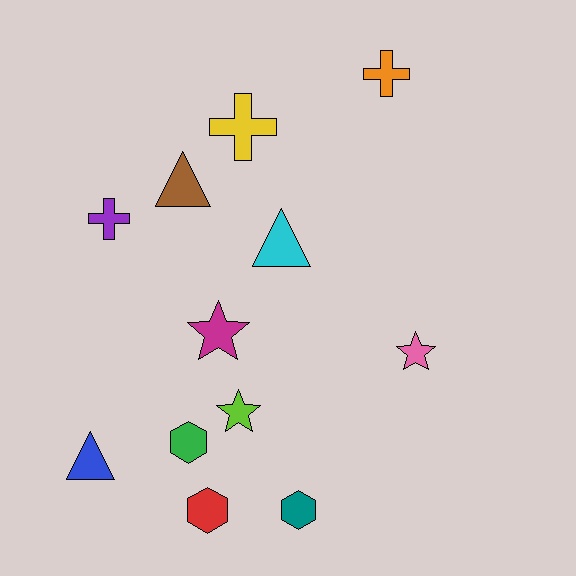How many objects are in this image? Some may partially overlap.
There are 12 objects.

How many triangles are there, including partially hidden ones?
There are 3 triangles.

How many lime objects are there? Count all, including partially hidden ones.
There is 1 lime object.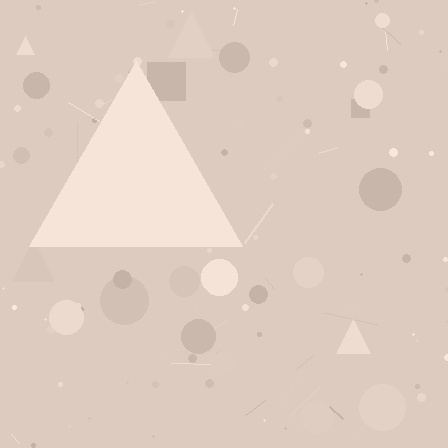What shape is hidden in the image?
A triangle is hidden in the image.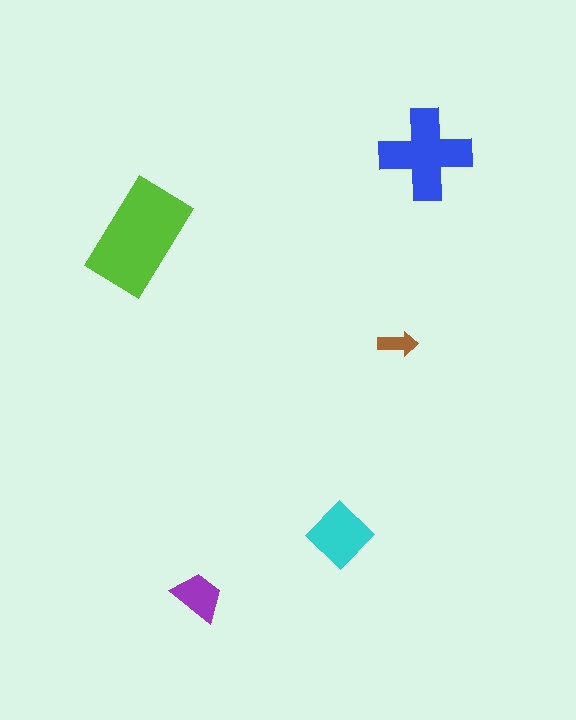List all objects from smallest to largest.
The brown arrow, the purple trapezoid, the cyan diamond, the blue cross, the lime rectangle.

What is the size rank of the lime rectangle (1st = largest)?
1st.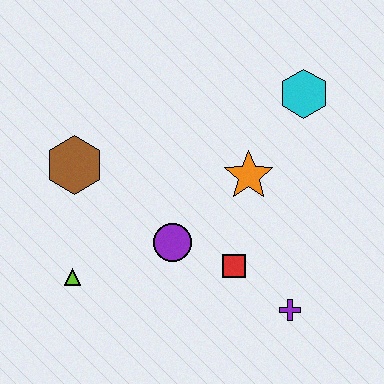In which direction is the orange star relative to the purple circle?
The orange star is to the right of the purple circle.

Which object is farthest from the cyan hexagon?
The lime triangle is farthest from the cyan hexagon.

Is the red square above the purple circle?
No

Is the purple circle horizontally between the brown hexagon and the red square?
Yes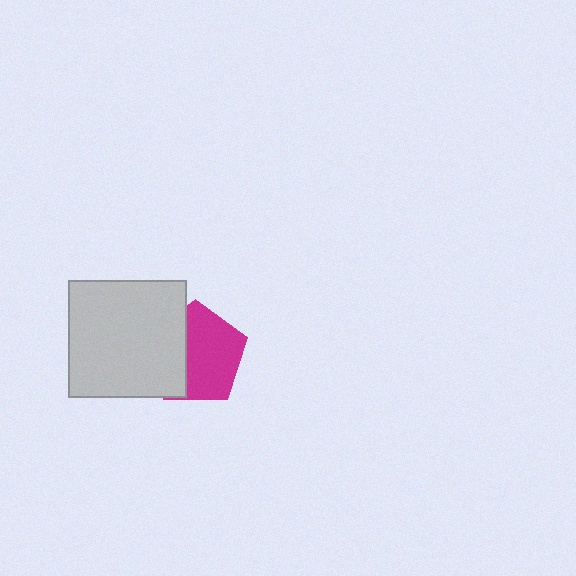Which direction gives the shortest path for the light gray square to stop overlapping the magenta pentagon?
Moving left gives the shortest separation.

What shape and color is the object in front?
The object in front is a light gray square.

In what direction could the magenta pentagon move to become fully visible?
The magenta pentagon could move right. That would shift it out from behind the light gray square entirely.